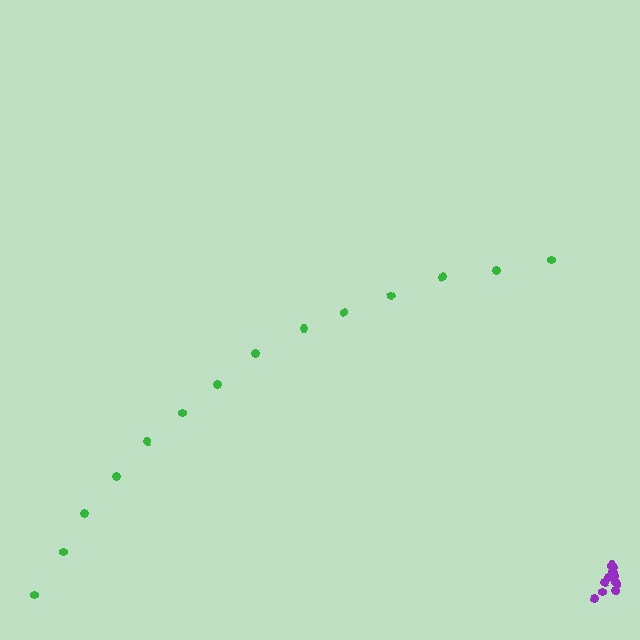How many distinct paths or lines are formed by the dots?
There are 2 distinct paths.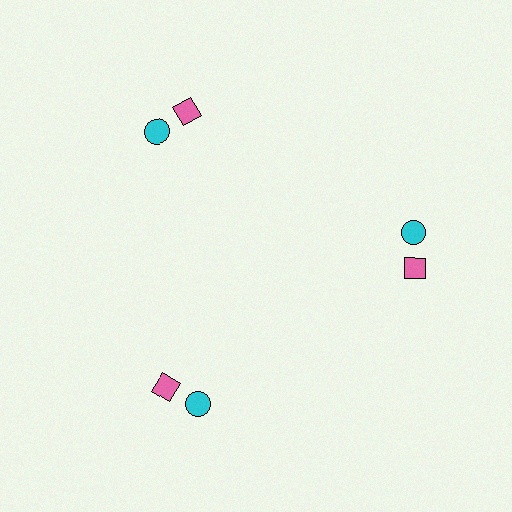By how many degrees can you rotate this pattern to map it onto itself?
The pattern maps onto itself every 120 degrees of rotation.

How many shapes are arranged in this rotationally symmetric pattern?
There are 6 shapes, arranged in 3 groups of 2.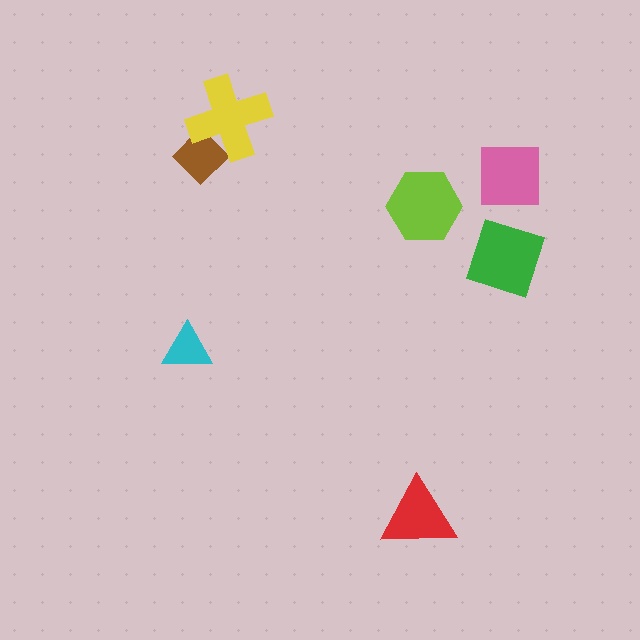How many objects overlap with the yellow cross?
1 object overlaps with the yellow cross.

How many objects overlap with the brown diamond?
1 object overlaps with the brown diamond.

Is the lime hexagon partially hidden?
No, no other shape covers it.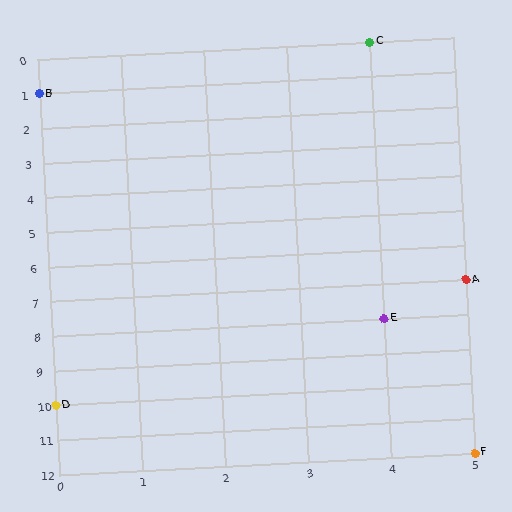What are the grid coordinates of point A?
Point A is at grid coordinates (5, 7).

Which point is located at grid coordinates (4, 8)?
Point E is at (4, 8).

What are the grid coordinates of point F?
Point F is at grid coordinates (5, 12).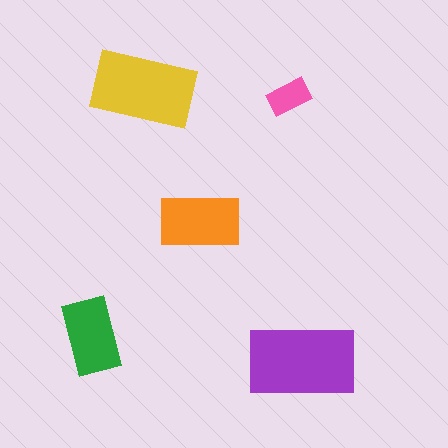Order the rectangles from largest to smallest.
the purple one, the yellow one, the orange one, the green one, the pink one.